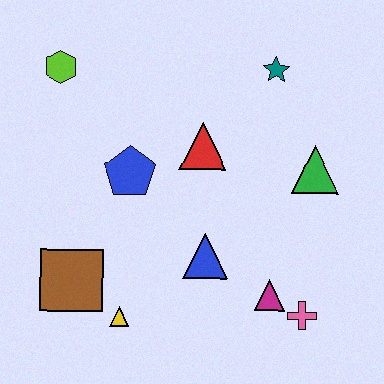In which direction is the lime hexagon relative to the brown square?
The lime hexagon is above the brown square.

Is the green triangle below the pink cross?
No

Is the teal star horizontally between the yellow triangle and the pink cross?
Yes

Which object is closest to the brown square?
The yellow triangle is closest to the brown square.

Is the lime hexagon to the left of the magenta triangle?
Yes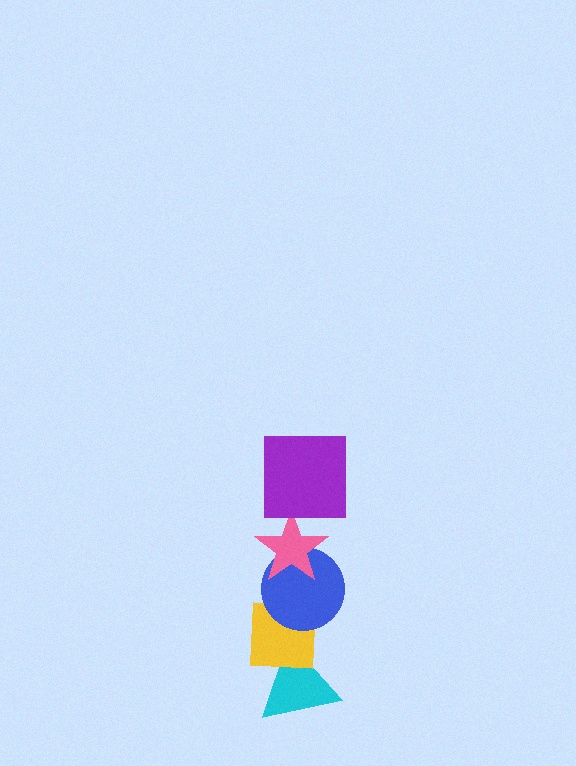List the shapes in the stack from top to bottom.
From top to bottom: the purple square, the pink star, the blue circle, the yellow square, the cyan triangle.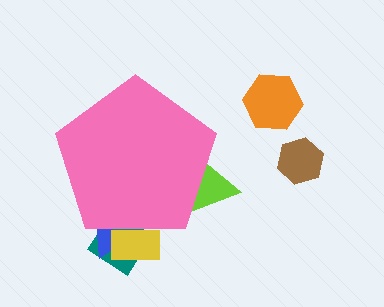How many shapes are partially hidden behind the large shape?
4 shapes are partially hidden.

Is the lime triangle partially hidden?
Yes, the lime triangle is partially hidden behind the pink pentagon.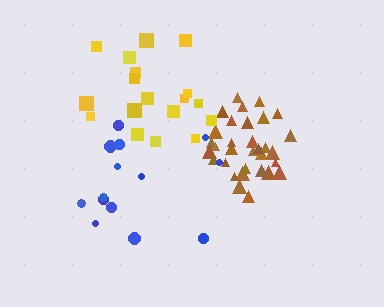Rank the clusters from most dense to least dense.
brown, blue, yellow.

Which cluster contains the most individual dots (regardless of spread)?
Brown (32).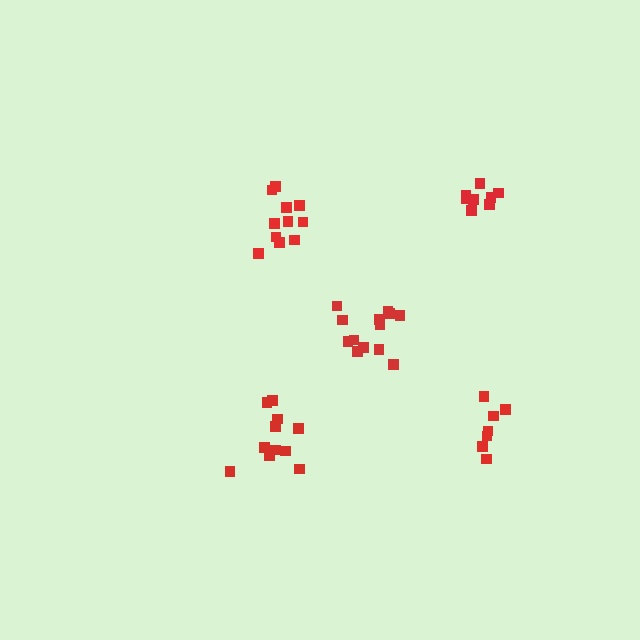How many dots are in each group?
Group 1: 8 dots, Group 2: 11 dots, Group 3: 7 dots, Group 4: 11 dots, Group 5: 13 dots (50 total).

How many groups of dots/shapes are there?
There are 5 groups.